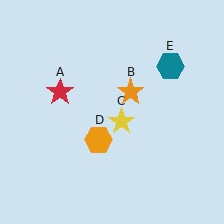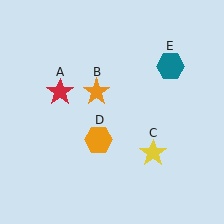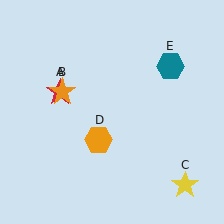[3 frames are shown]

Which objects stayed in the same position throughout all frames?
Red star (object A) and orange hexagon (object D) and teal hexagon (object E) remained stationary.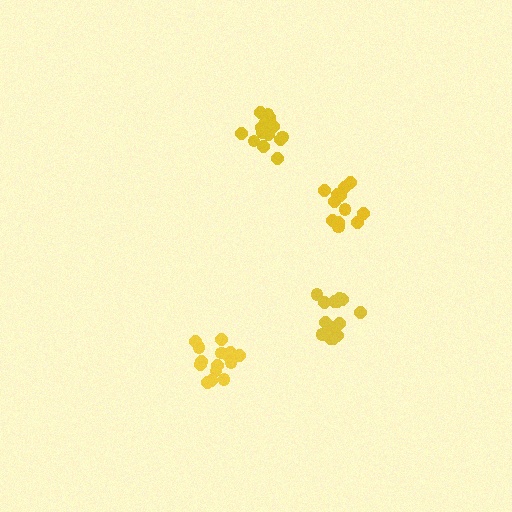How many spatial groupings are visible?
There are 4 spatial groupings.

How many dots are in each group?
Group 1: 12 dots, Group 2: 15 dots, Group 3: 15 dots, Group 4: 16 dots (58 total).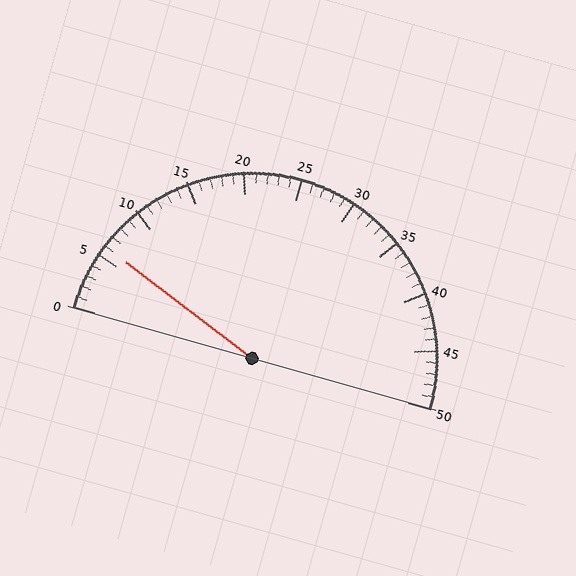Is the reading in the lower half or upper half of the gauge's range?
The reading is in the lower half of the range (0 to 50).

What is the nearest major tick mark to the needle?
The nearest major tick mark is 5.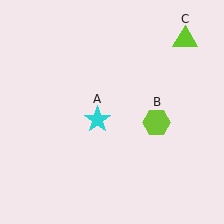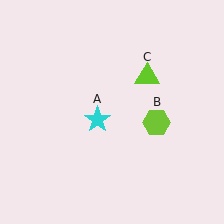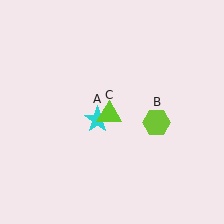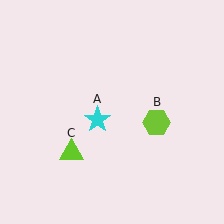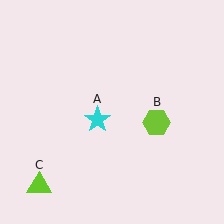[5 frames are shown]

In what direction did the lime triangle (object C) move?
The lime triangle (object C) moved down and to the left.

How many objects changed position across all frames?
1 object changed position: lime triangle (object C).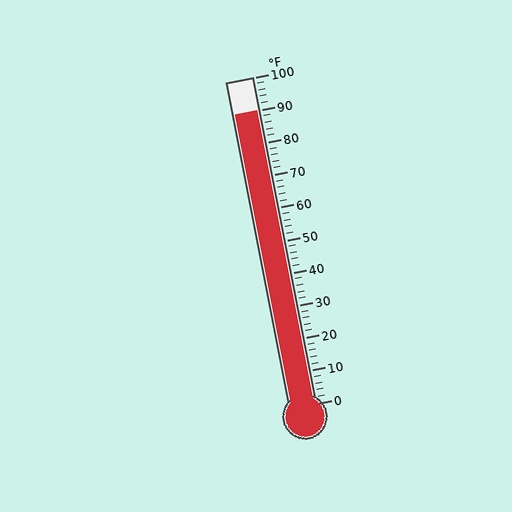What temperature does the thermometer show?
The thermometer shows approximately 90°F.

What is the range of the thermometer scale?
The thermometer scale ranges from 0°F to 100°F.